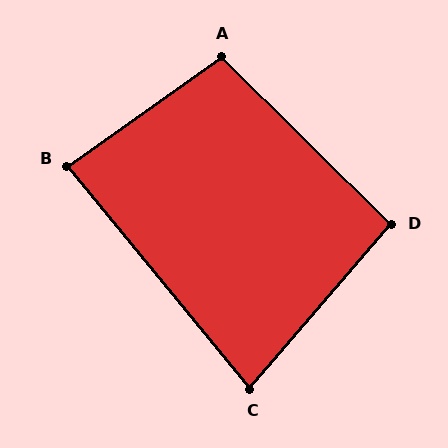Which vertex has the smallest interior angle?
C, at approximately 80 degrees.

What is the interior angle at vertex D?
Approximately 94 degrees (approximately right).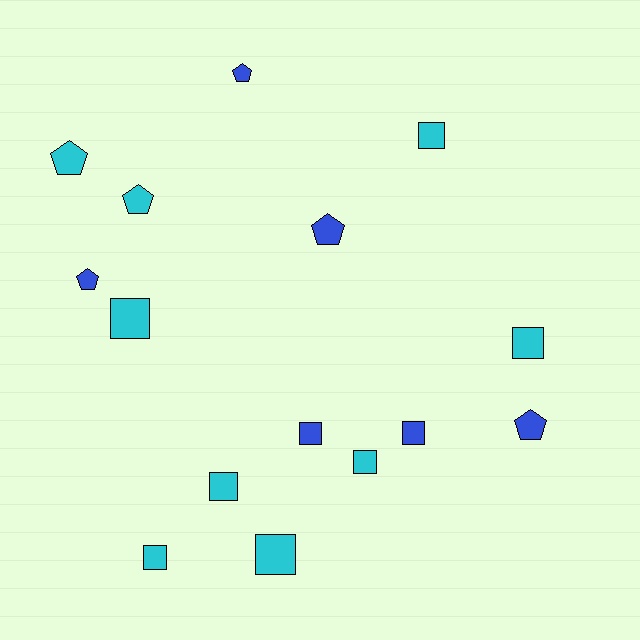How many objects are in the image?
There are 15 objects.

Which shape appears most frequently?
Square, with 9 objects.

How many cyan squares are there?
There are 7 cyan squares.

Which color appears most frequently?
Cyan, with 9 objects.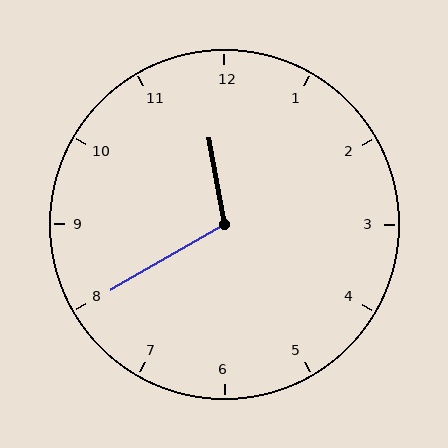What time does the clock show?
11:40.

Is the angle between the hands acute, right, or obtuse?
It is obtuse.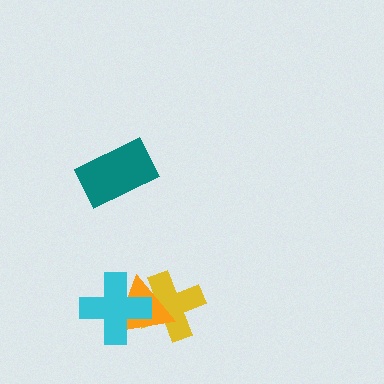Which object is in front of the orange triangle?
The cyan cross is in front of the orange triangle.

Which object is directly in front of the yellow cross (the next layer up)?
The orange triangle is directly in front of the yellow cross.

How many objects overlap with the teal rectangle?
0 objects overlap with the teal rectangle.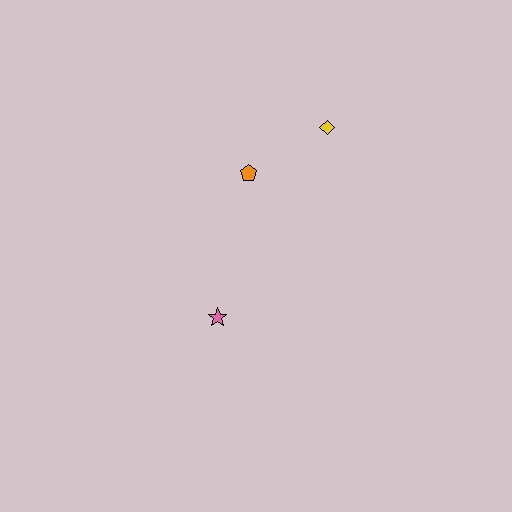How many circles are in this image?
There are no circles.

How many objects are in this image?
There are 3 objects.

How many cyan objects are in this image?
There are no cyan objects.